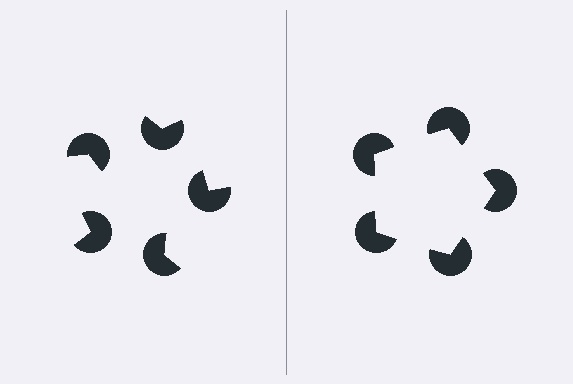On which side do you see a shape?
An illusory pentagon appears on the right side. On the left side the wedge cuts are rotated, so no coherent shape forms.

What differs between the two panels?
The pac-man discs are positioned identically on both sides; only the wedge orientations differ. On the right they align to a pentagon; on the left they are misaligned.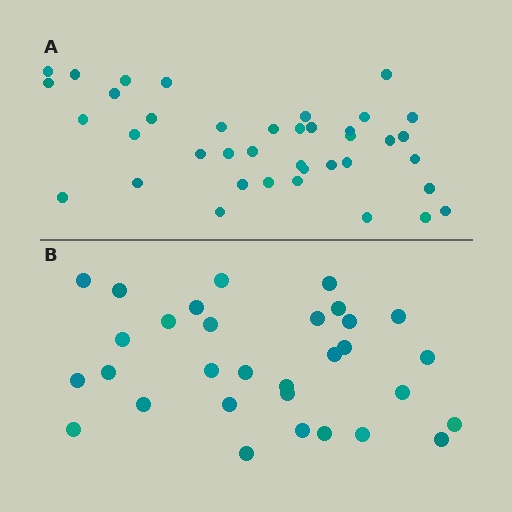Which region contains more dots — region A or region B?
Region A (the top region) has more dots.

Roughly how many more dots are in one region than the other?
Region A has roughly 8 or so more dots than region B.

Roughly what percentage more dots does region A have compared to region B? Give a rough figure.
About 25% more.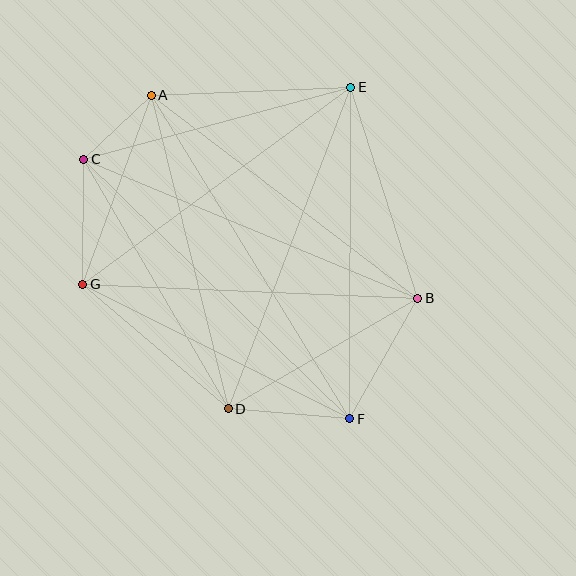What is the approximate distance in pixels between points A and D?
The distance between A and D is approximately 323 pixels.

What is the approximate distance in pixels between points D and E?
The distance between D and E is approximately 344 pixels.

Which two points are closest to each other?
Points A and C are closest to each other.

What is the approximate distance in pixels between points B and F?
The distance between B and F is approximately 138 pixels.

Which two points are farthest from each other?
Points A and F are farthest from each other.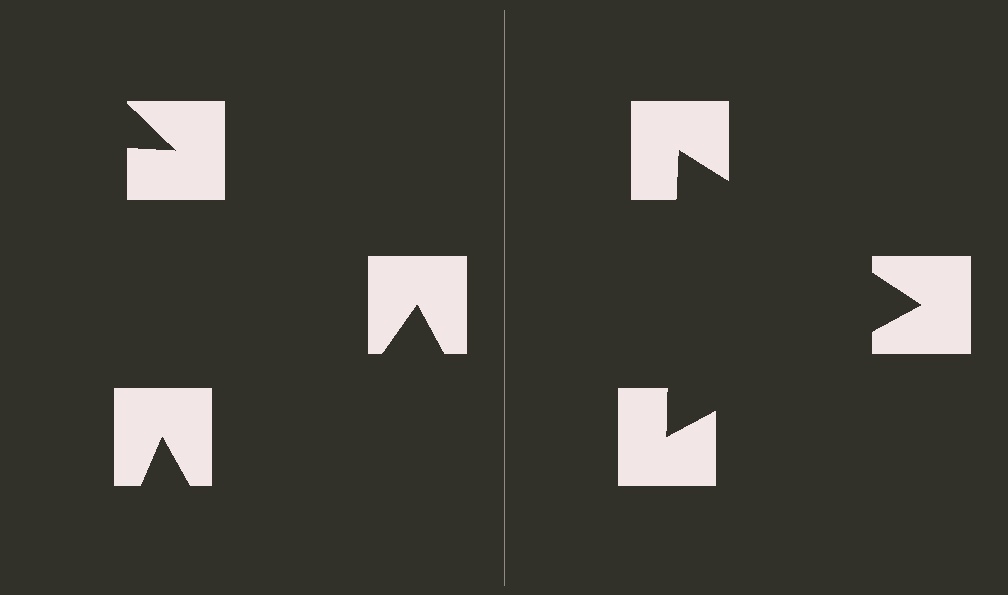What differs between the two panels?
The notched squares are positioned identically on both sides; only the wedge orientations differ. On the right they align to a triangle; on the left they are misaligned.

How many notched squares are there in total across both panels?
6 — 3 on each side.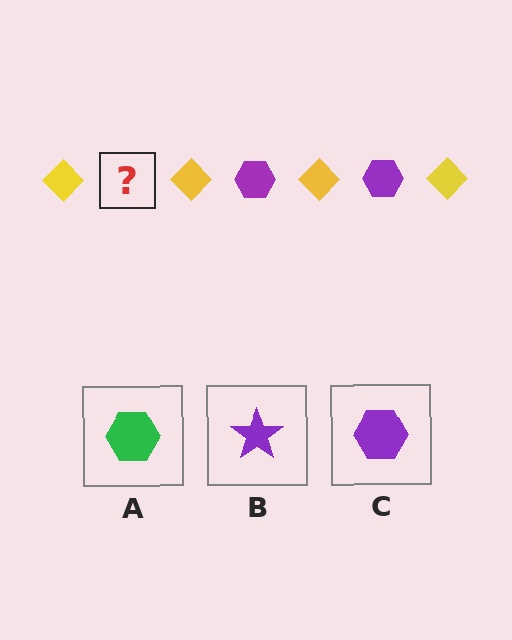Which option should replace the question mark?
Option C.